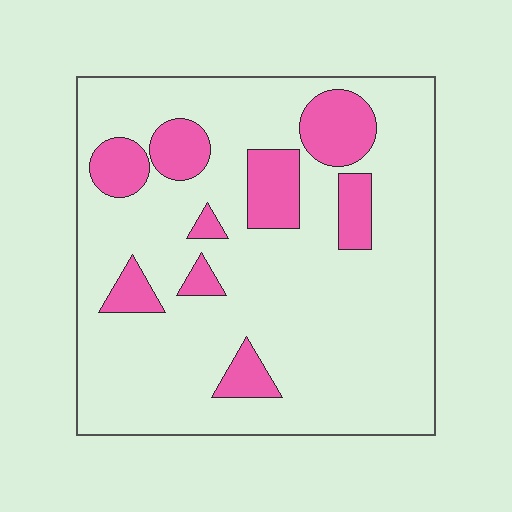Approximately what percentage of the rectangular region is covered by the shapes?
Approximately 20%.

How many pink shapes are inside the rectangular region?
9.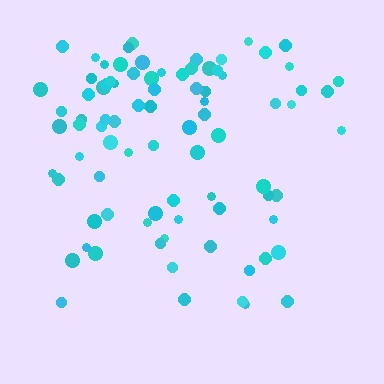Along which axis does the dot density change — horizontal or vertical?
Vertical.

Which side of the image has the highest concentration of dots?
The top.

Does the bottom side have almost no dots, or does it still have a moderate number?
Still a moderate number, just noticeably fewer than the top.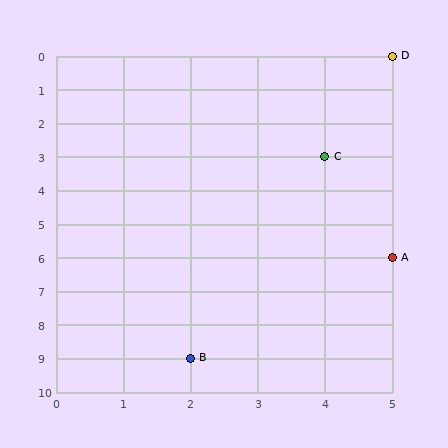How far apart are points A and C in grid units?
Points A and C are 1 column and 3 rows apart (about 3.2 grid units diagonally).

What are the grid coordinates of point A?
Point A is at grid coordinates (5, 6).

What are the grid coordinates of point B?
Point B is at grid coordinates (2, 9).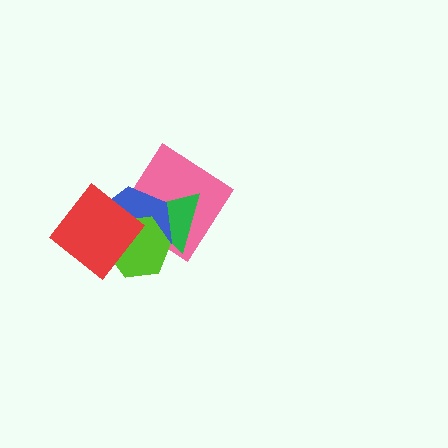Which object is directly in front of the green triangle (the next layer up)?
The blue hexagon is directly in front of the green triangle.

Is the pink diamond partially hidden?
Yes, it is partially covered by another shape.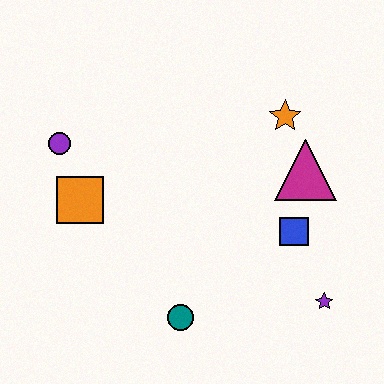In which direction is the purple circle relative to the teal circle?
The purple circle is above the teal circle.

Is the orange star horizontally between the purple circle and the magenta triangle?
Yes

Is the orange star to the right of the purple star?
No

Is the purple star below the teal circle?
No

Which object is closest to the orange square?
The purple circle is closest to the orange square.